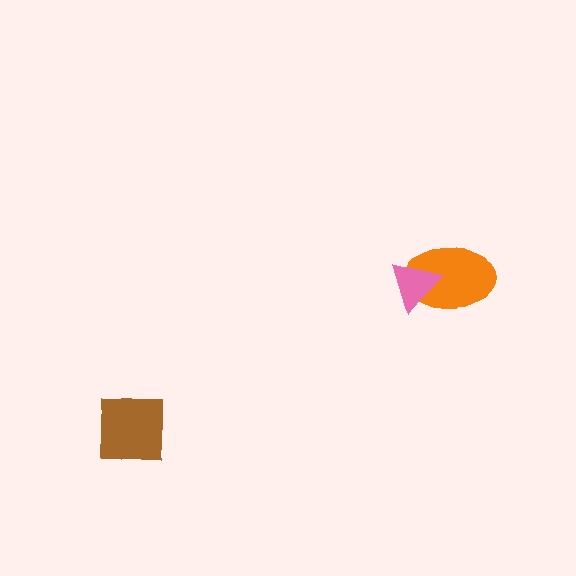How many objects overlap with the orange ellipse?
1 object overlaps with the orange ellipse.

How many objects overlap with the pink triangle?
1 object overlaps with the pink triangle.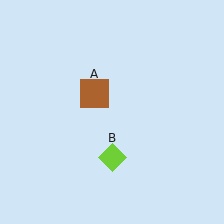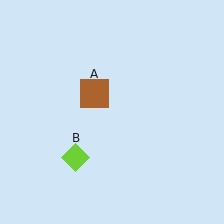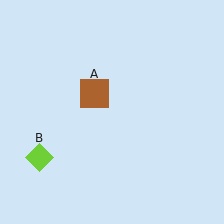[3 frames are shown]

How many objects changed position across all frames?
1 object changed position: lime diamond (object B).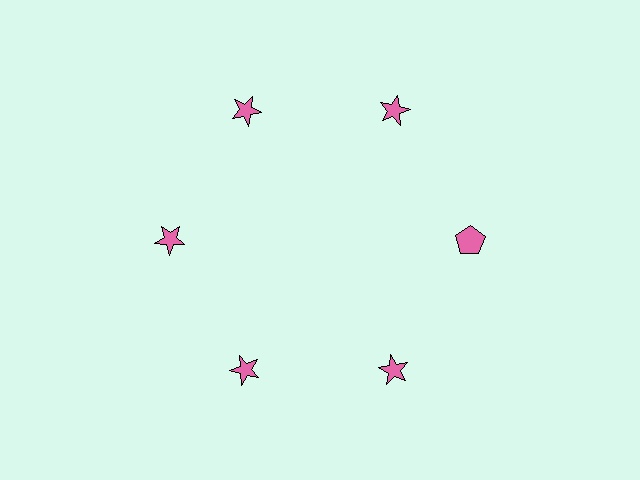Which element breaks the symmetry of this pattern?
The pink pentagon at roughly the 3 o'clock position breaks the symmetry. All other shapes are pink stars.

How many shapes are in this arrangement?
There are 6 shapes arranged in a ring pattern.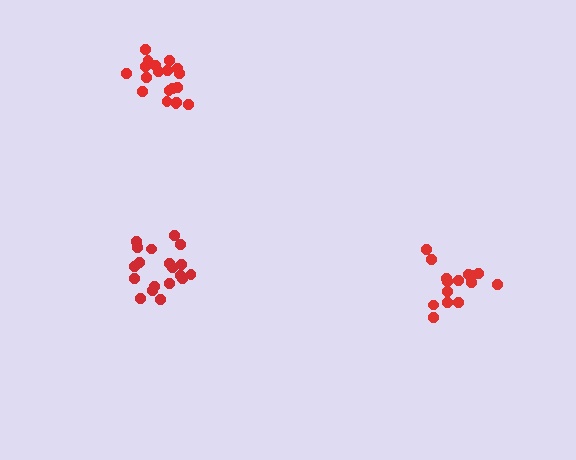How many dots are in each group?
Group 1: 19 dots, Group 2: 15 dots, Group 3: 19 dots (53 total).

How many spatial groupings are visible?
There are 3 spatial groupings.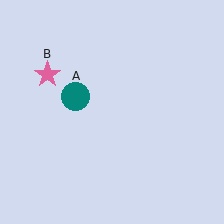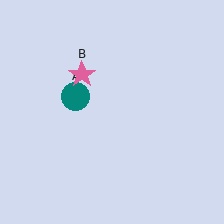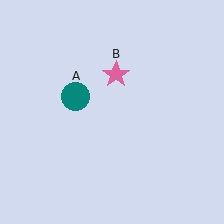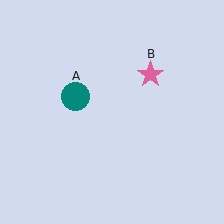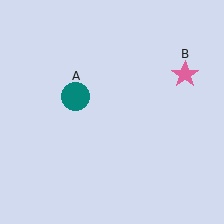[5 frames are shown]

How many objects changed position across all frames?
1 object changed position: pink star (object B).